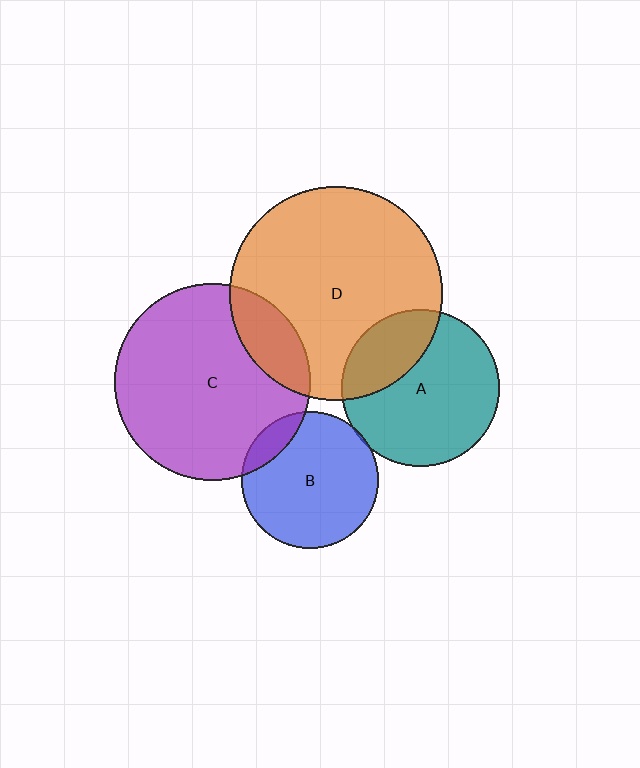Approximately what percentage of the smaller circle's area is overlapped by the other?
Approximately 25%.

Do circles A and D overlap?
Yes.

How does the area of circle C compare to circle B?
Approximately 2.1 times.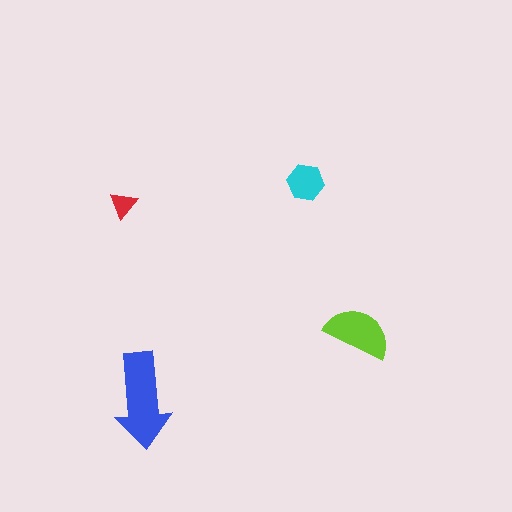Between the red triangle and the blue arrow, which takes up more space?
The blue arrow.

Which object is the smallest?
The red triangle.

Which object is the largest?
The blue arrow.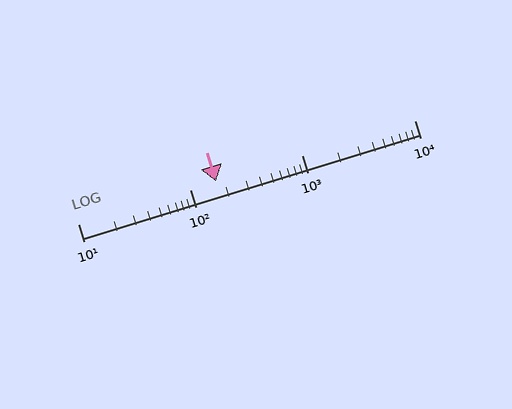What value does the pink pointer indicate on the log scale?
The pointer indicates approximately 170.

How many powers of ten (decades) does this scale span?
The scale spans 3 decades, from 10 to 10000.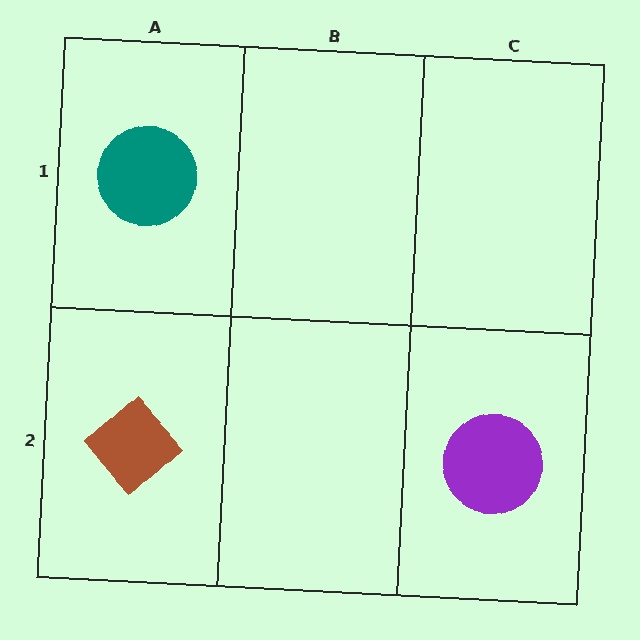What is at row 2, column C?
A purple circle.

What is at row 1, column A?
A teal circle.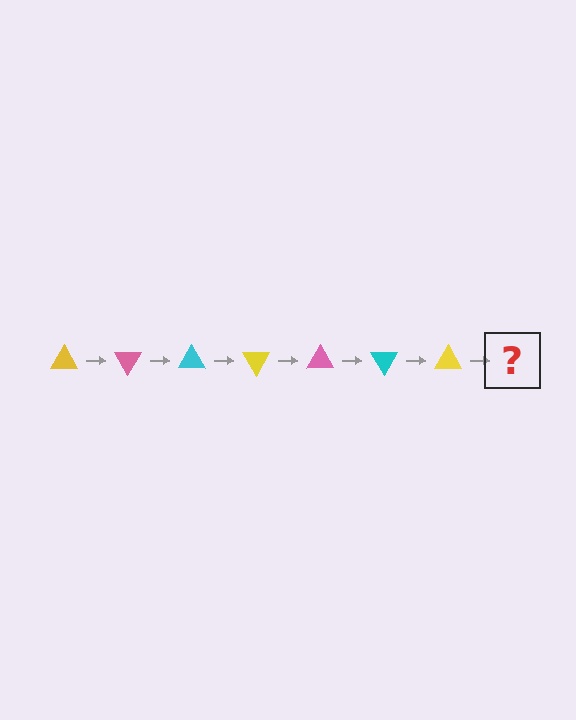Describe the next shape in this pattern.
It should be a pink triangle, rotated 420 degrees from the start.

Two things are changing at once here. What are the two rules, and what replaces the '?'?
The two rules are that it rotates 60 degrees each step and the color cycles through yellow, pink, and cyan. The '?' should be a pink triangle, rotated 420 degrees from the start.